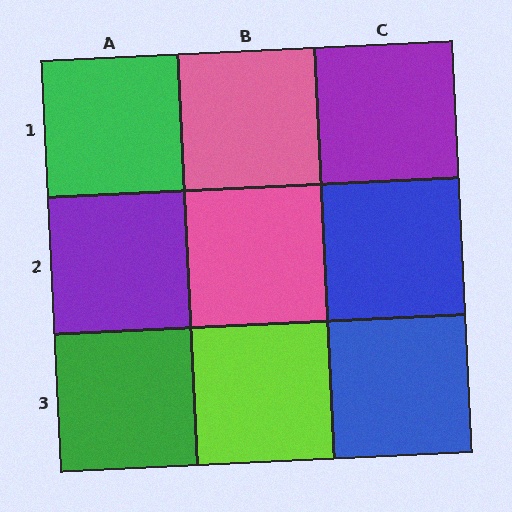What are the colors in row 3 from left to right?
Green, lime, blue.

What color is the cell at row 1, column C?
Purple.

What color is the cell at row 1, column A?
Green.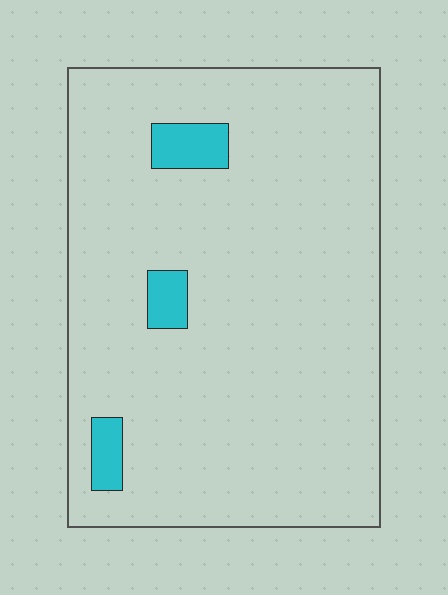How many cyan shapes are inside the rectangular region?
3.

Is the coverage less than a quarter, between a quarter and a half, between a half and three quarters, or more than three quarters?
Less than a quarter.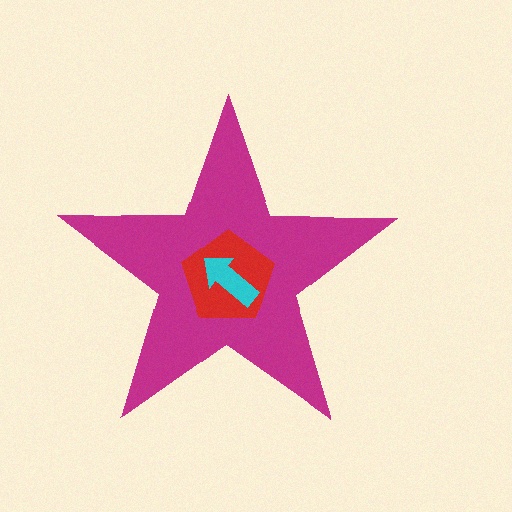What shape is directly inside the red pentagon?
The cyan arrow.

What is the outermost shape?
The magenta star.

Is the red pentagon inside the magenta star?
Yes.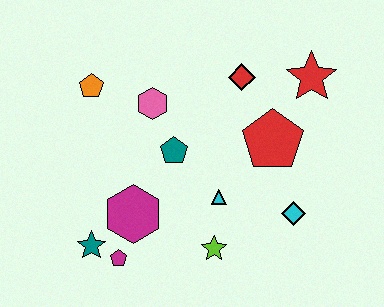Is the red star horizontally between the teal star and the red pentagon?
No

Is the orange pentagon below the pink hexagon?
No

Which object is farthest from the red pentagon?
The teal star is farthest from the red pentagon.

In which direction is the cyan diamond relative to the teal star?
The cyan diamond is to the right of the teal star.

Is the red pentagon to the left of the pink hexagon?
No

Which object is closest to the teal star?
The magenta pentagon is closest to the teal star.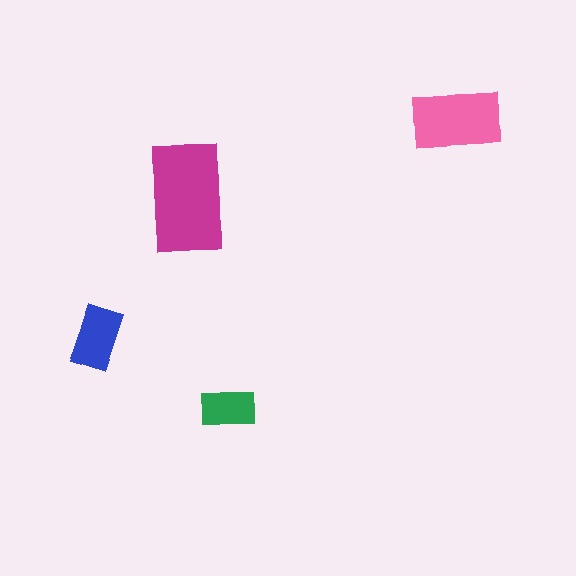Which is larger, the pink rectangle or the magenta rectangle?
The magenta one.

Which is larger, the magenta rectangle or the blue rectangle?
The magenta one.